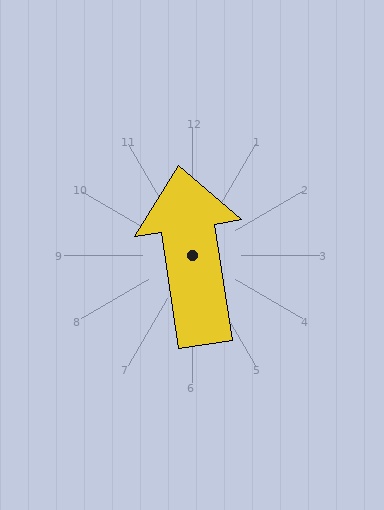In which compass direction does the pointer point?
North.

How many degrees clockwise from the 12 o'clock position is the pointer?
Approximately 351 degrees.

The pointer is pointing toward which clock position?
Roughly 12 o'clock.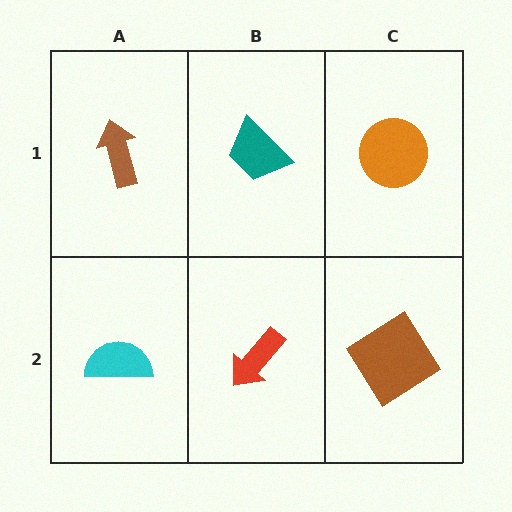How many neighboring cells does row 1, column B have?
3.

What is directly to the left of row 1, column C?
A teal trapezoid.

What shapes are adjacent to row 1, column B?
A red arrow (row 2, column B), a brown arrow (row 1, column A), an orange circle (row 1, column C).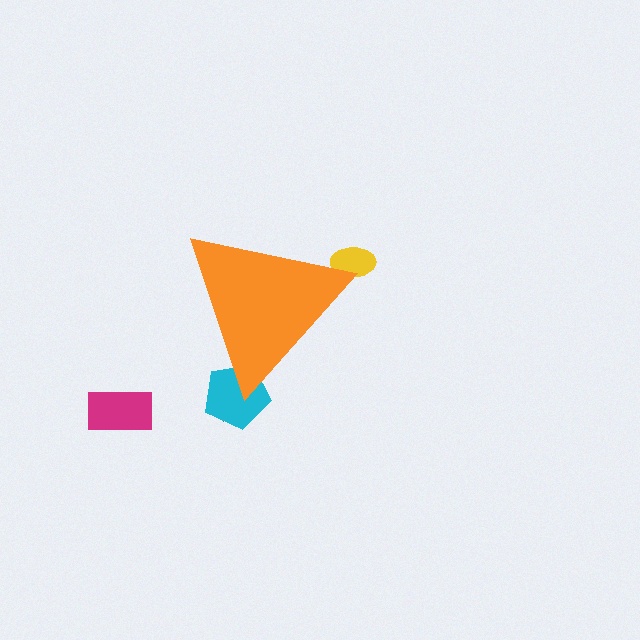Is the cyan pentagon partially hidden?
Yes, the cyan pentagon is partially hidden behind the orange triangle.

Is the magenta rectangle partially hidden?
No, the magenta rectangle is fully visible.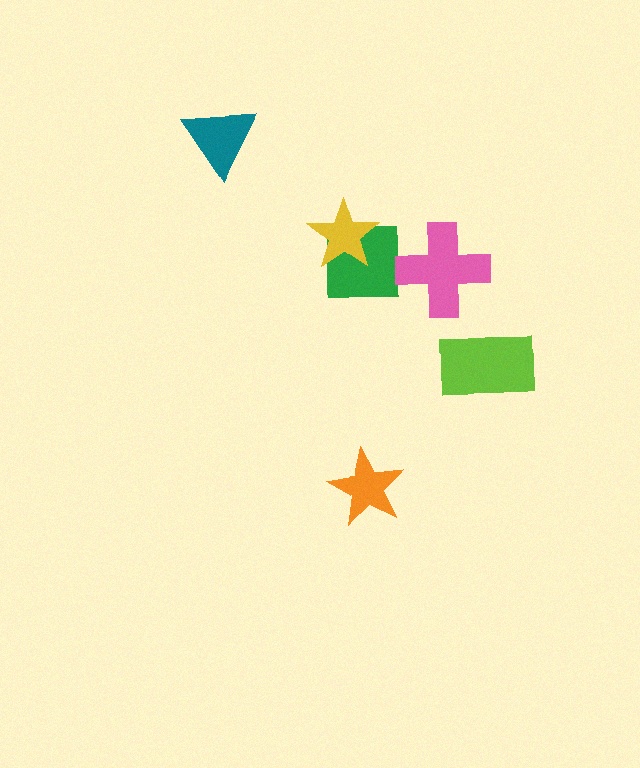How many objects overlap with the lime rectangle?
0 objects overlap with the lime rectangle.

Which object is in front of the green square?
The yellow star is in front of the green square.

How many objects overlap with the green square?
1 object overlaps with the green square.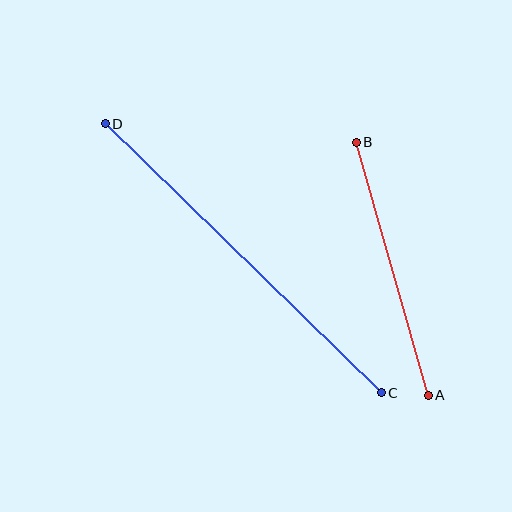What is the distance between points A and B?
The distance is approximately 263 pixels.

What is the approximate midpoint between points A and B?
The midpoint is at approximately (392, 269) pixels.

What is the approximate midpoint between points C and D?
The midpoint is at approximately (243, 258) pixels.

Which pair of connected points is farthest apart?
Points C and D are farthest apart.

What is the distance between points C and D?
The distance is approximately 386 pixels.